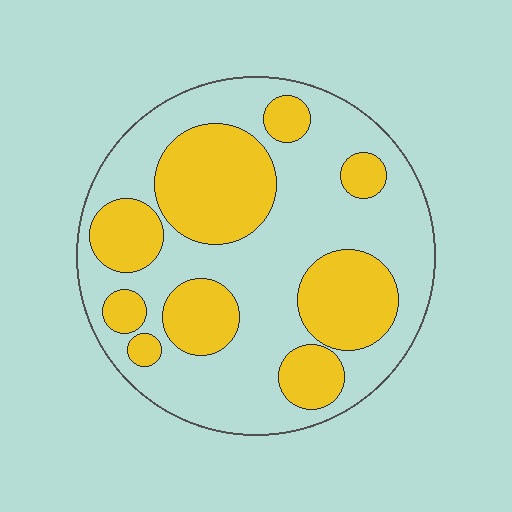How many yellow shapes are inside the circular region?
9.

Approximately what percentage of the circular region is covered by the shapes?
Approximately 40%.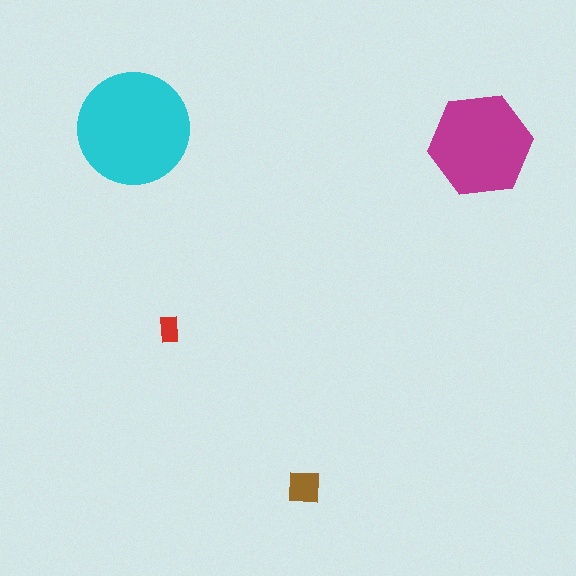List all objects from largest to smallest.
The cyan circle, the magenta hexagon, the brown square, the red rectangle.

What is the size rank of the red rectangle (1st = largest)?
4th.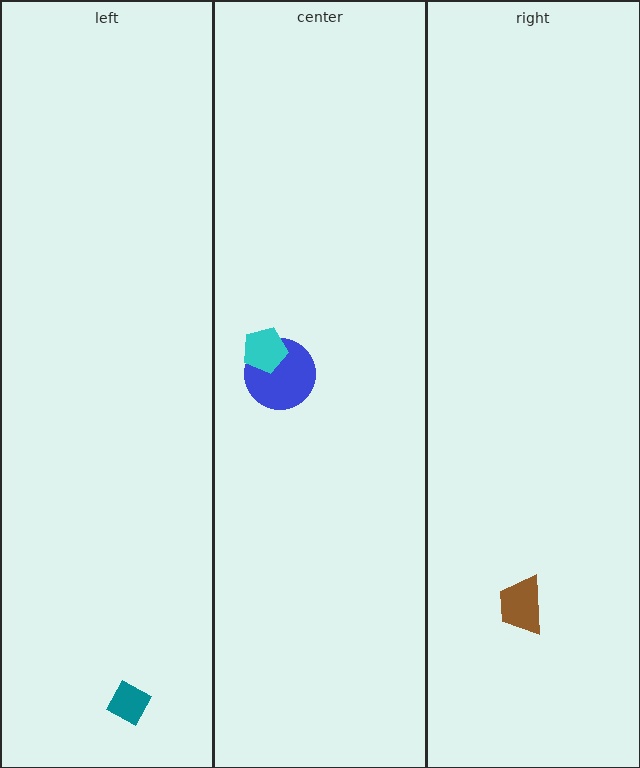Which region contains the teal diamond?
The left region.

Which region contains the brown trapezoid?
The right region.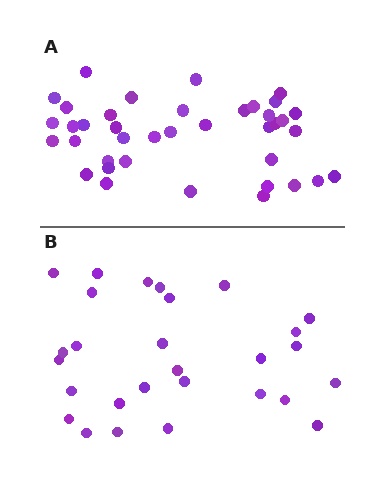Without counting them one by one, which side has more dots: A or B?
Region A (the top region) has more dots.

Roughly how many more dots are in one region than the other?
Region A has roughly 12 or so more dots than region B.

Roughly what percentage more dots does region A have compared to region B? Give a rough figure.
About 40% more.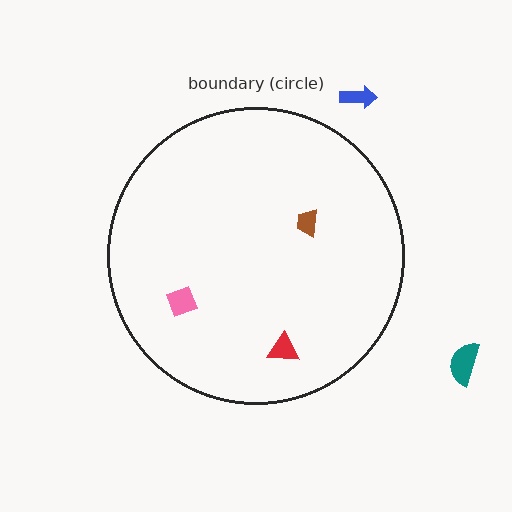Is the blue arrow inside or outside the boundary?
Outside.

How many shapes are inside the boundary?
3 inside, 2 outside.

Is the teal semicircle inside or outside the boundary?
Outside.